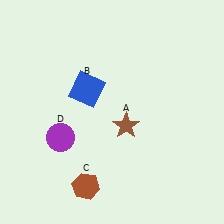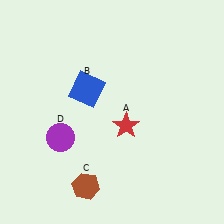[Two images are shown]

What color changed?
The star (A) changed from brown in Image 1 to red in Image 2.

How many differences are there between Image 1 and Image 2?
There is 1 difference between the two images.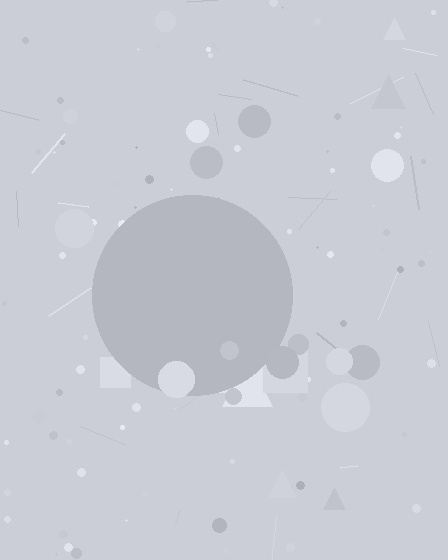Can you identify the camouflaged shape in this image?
The camouflaged shape is a circle.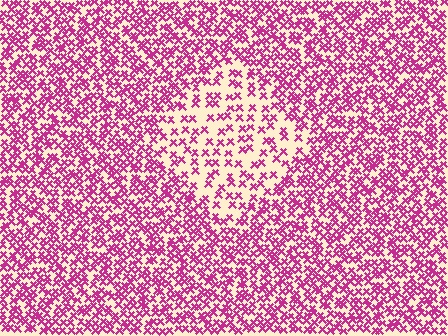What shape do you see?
I see a diamond.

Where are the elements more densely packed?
The elements are more densely packed outside the diamond boundary.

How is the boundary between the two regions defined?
The boundary is defined by a change in element density (approximately 2.2x ratio). All elements are the same color, size, and shape.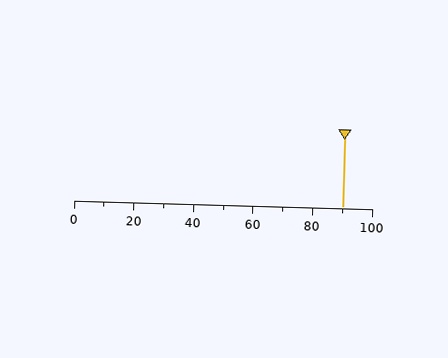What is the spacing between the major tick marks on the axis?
The major ticks are spaced 20 apart.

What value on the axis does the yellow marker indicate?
The marker indicates approximately 90.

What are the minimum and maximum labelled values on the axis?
The axis runs from 0 to 100.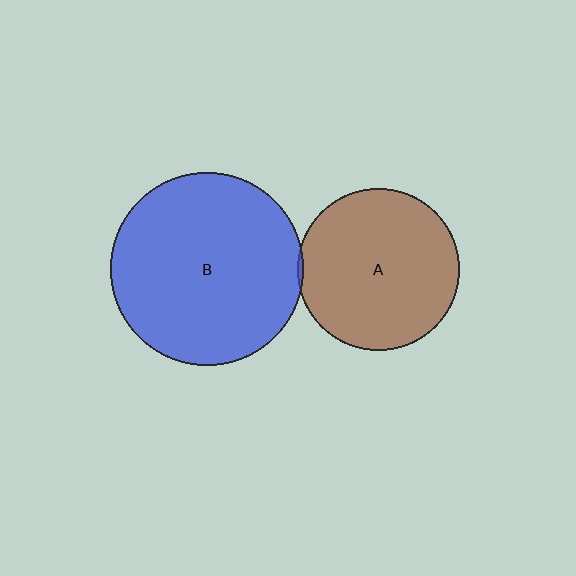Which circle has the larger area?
Circle B (blue).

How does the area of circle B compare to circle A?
Approximately 1.4 times.